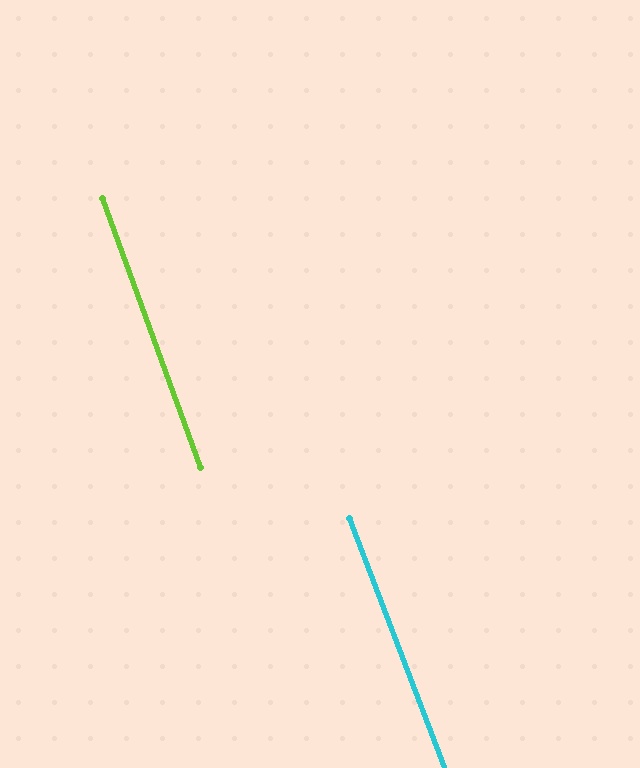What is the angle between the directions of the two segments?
Approximately 1 degree.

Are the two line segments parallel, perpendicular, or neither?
Parallel — their directions differ by only 0.7°.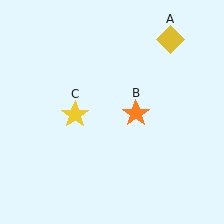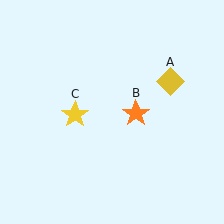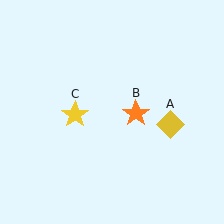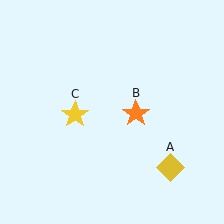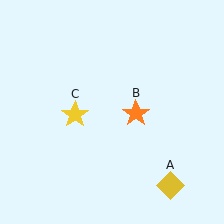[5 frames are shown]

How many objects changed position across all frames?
1 object changed position: yellow diamond (object A).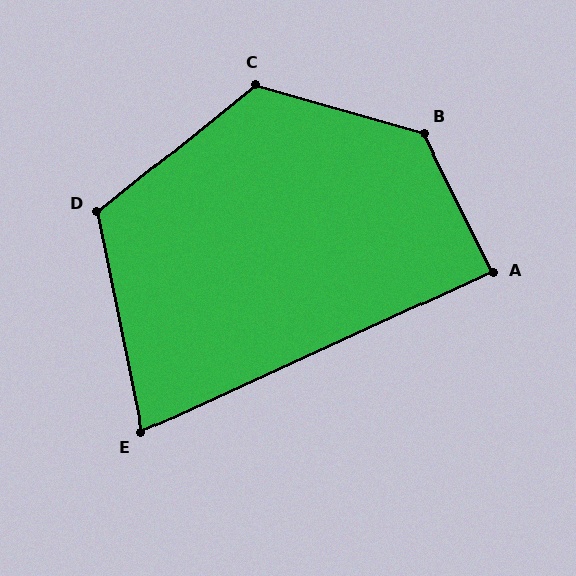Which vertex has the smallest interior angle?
E, at approximately 77 degrees.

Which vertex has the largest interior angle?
B, at approximately 133 degrees.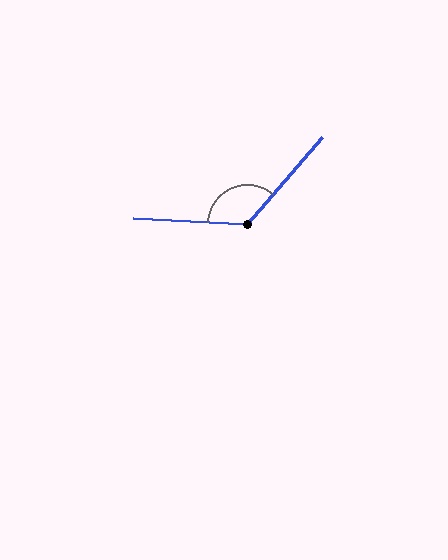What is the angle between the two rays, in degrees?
Approximately 128 degrees.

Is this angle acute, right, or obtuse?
It is obtuse.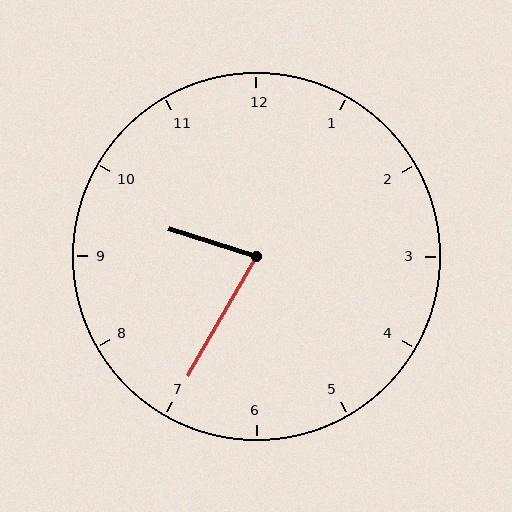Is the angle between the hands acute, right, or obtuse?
It is acute.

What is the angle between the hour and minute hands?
Approximately 78 degrees.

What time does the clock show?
9:35.